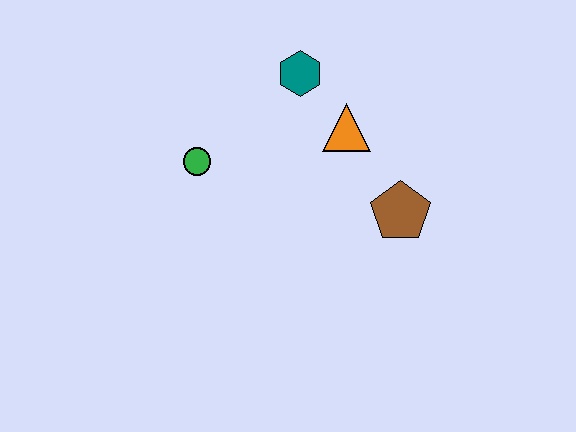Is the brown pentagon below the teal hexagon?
Yes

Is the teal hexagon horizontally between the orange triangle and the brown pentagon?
No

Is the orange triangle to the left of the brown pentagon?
Yes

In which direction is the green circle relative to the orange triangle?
The green circle is to the left of the orange triangle.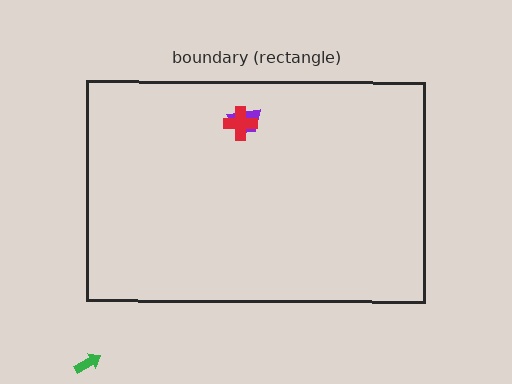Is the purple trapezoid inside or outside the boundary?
Inside.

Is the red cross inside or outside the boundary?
Inside.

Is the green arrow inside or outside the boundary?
Outside.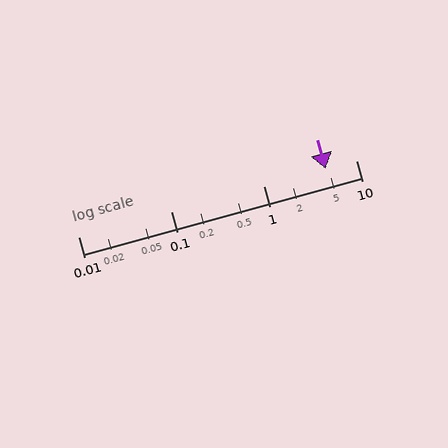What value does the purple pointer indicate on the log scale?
The pointer indicates approximately 4.7.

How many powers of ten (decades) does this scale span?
The scale spans 3 decades, from 0.01 to 10.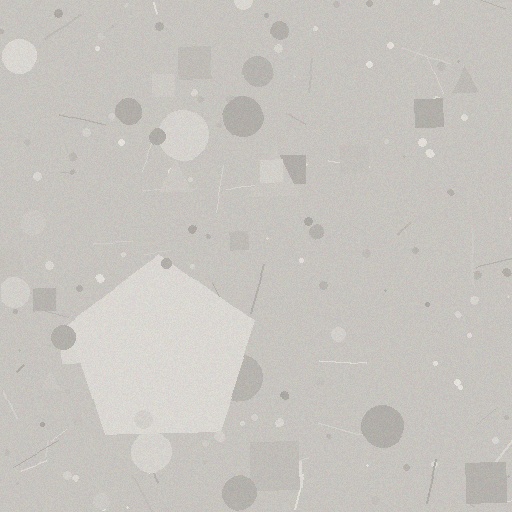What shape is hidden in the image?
A pentagon is hidden in the image.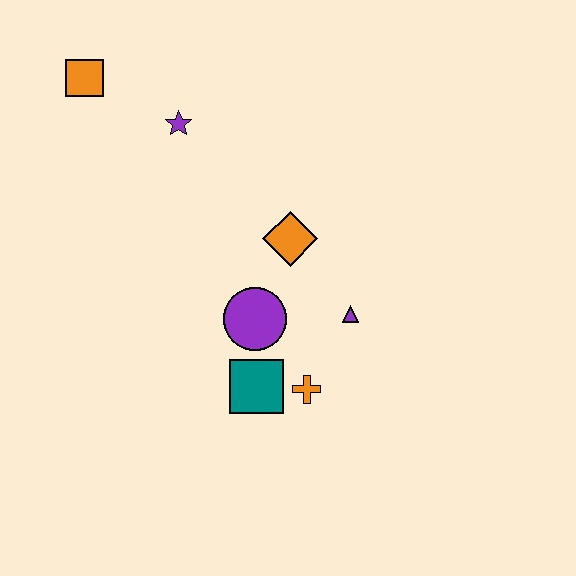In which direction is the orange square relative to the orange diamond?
The orange square is to the left of the orange diamond.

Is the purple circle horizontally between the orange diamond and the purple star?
Yes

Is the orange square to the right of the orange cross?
No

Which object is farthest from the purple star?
The orange cross is farthest from the purple star.